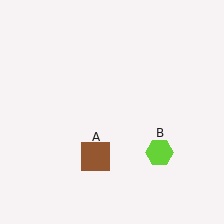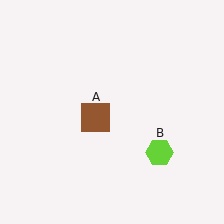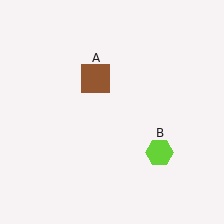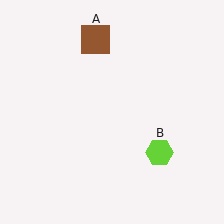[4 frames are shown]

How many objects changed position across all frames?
1 object changed position: brown square (object A).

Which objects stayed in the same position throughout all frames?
Lime hexagon (object B) remained stationary.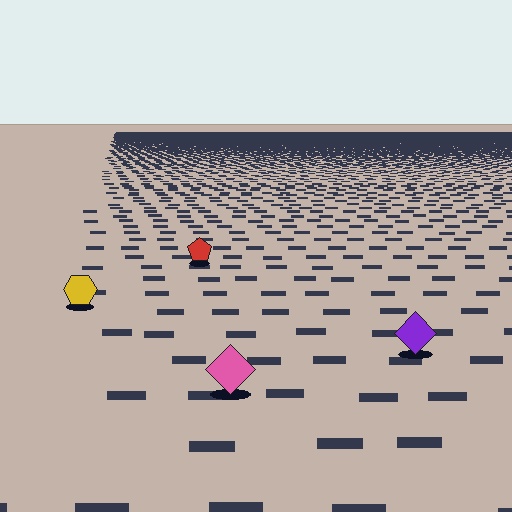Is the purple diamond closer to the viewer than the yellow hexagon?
Yes. The purple diamond is closer — you can tell from the texture gradient: the ground texture is coarser near it.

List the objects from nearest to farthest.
From nearest to farthest: the pink diamond, the purple diamond, the yellow hexagon, the red pentagon.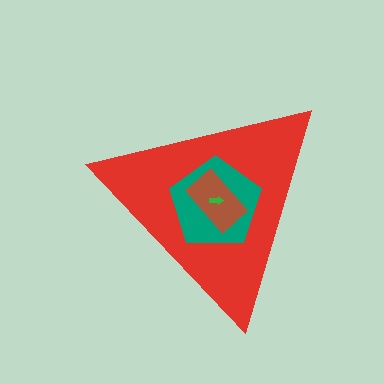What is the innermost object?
The green arrow.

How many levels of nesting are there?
4.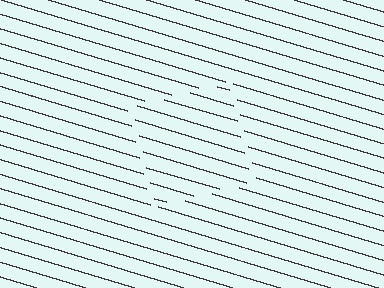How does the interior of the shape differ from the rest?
The interior of the shape contains the same grating, shifted by half a period — the contour is defined by the phase discontinuity where line-ends from the inner and outer gratings abut.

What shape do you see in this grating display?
An illusory square. The interior of the shape contains the same grating, shifted by half a period — the contour is defined by the phase discontinuity where line-ends from the inner and outer gratings abut.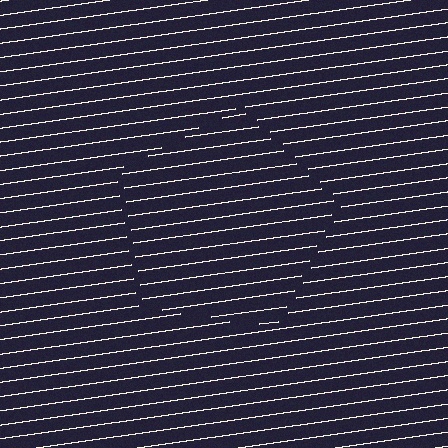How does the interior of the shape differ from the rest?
The interior of the shape contains the same grating, shifted by half a period — the contour is defined by the phase discontinuity where line-ends from the inner and outer gratings abut.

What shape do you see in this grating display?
An illusory pentagon. The interior of the shape contains the same grating, shifted by half a period — the contour is defined by the phase discontinuity where line-ends from the inner and outer gratings abut.